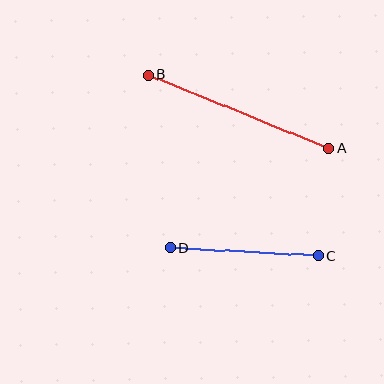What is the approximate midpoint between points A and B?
The midpoint is at approximately (239, 111) pixels.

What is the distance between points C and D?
The distance is approximately 148 pixels.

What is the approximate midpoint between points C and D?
The midpoint is at approximately (244, 252) pixels.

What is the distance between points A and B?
The distance is approximately 195 pixels.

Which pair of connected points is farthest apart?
Points A and B are farthest apart.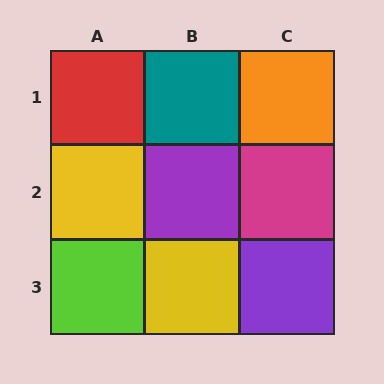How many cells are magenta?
1 cell is magenta.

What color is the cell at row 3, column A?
Lime.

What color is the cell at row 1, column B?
Teal.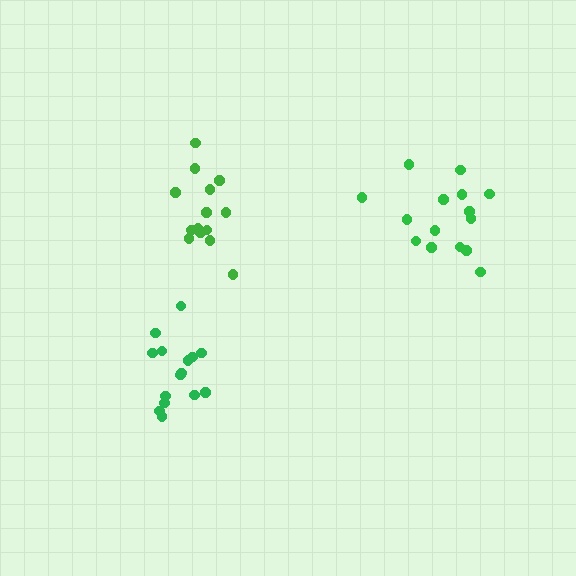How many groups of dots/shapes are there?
There are 3 groups.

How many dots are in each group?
Group 1: 15 dots, Group 2: 14 dots, Group 3: 15 dots (44 total).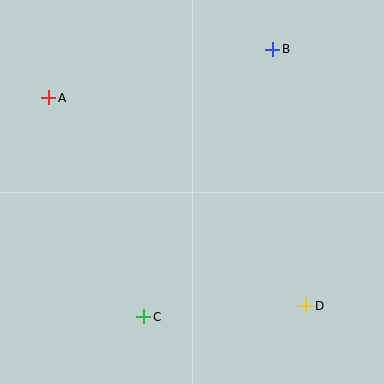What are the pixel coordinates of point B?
Point B is at (273, 49).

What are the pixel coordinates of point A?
Point A is at (49, 98).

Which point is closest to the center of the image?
Point C at (144, 317) is closest to the center.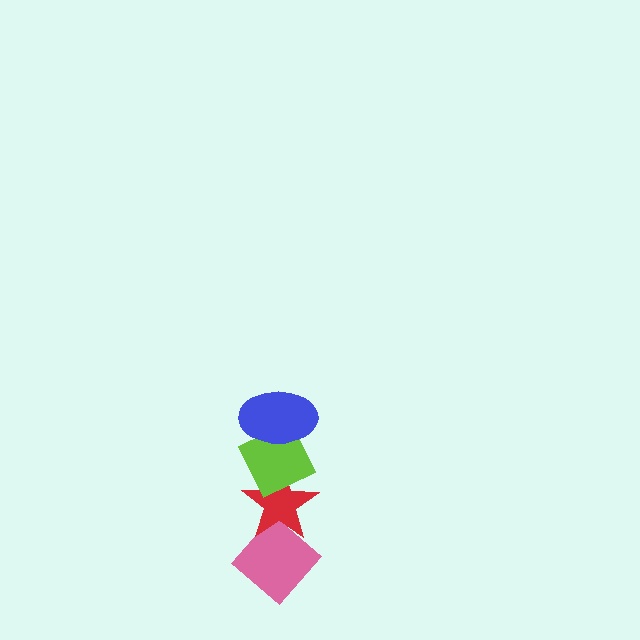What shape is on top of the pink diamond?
The red star is on top of the pink diamond.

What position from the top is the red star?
The red star is 3rd from the top.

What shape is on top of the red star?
The lime diamond is on top of the red star.